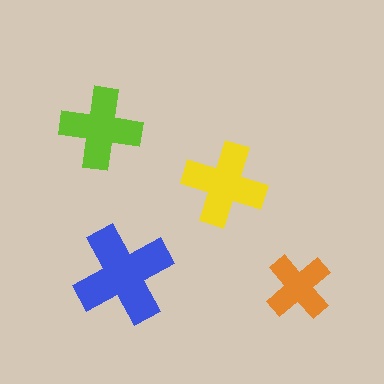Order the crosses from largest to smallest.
the blue one, the yellow one, the lime one, the orange one.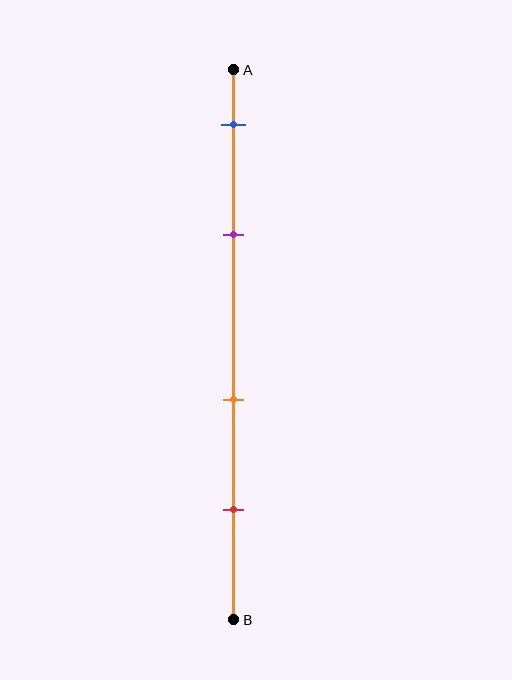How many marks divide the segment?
There are 4 marks dividing the segment.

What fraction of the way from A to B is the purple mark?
The purple mark is approximately 30% (0.3) of the way from A to B.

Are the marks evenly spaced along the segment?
No, the marks are not evenly spaced.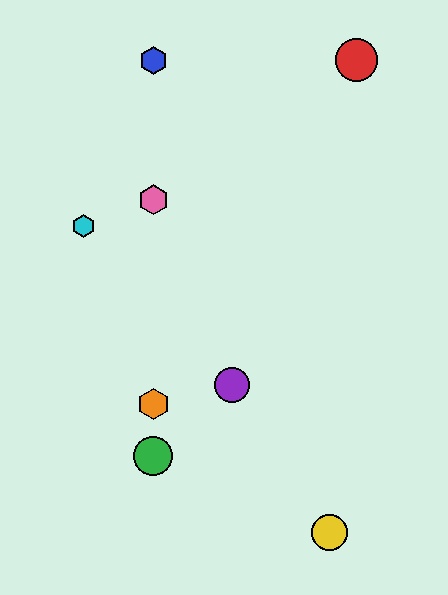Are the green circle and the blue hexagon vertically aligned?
Yes, both are at x≈153.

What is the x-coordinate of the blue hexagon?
The blue hexagon is at x≈153.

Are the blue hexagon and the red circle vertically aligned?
No, the blue hexagon is at x≈153 and the red circle is at x≈357.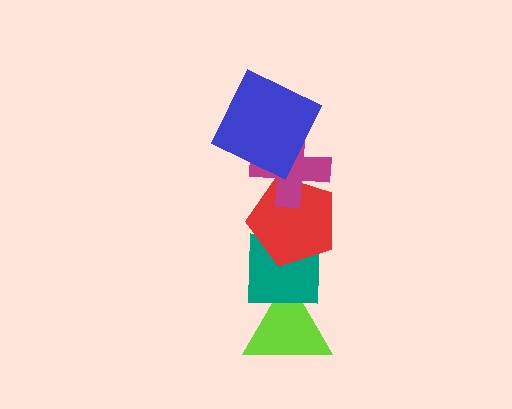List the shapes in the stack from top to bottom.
From top to bottom: the blue square, the magenta cross, the red pentagon, the teal square, the lime triangle.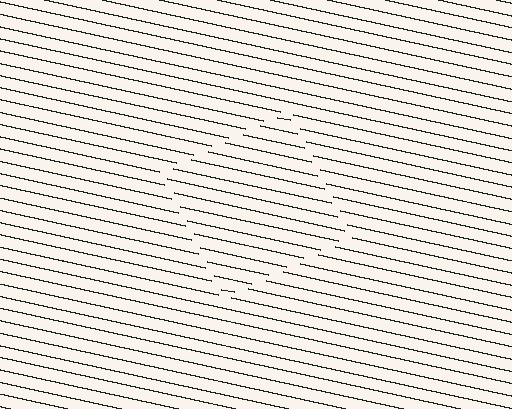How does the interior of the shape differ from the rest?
The interior of the shape contains the same grating, shifted by half a period — the contour is defined by the phase discontinuity where line-ends from the inner and outer gratings abut.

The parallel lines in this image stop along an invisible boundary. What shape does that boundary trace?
An illusory square. The interior of the shape contains the same grating, shifted by half a period — the contour is defined by the phase discontinuity where line-ends from the inner and outer gratings abut.